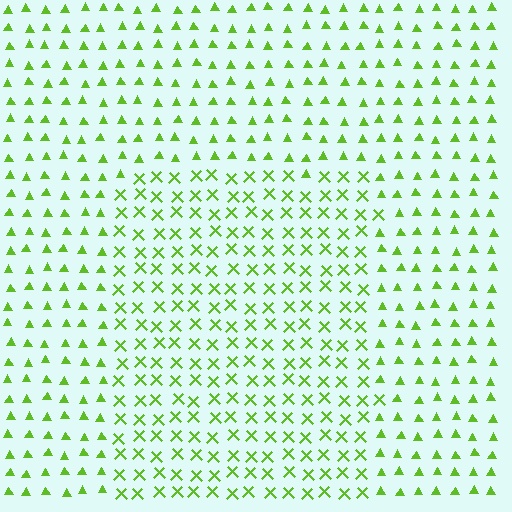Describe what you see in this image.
The image is filled with small lime elements arranged in a uniform grid. A rectangle-shaped region contains X marks, while the surrounding area contains triangles. The boundary is defined purely by the change in element shape.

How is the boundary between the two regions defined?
The boundary is defined by a change in element shape: X marks inside vs. triangles outside. All elements share the same color and spacing.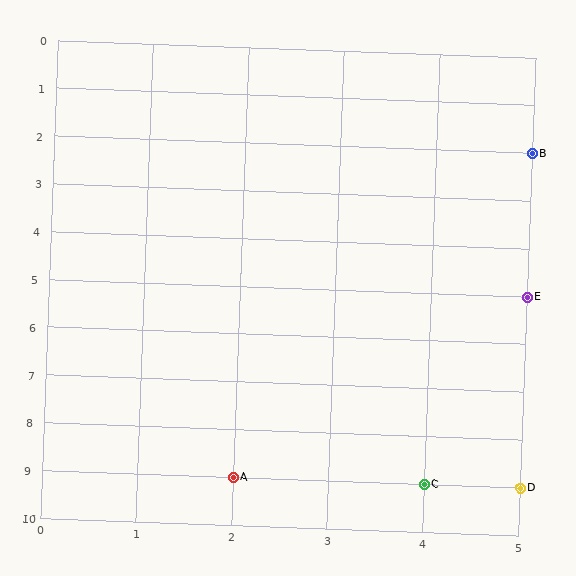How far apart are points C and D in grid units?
Points C and D are 1 column apart.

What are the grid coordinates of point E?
Point E is at grid coordinates (5, 5).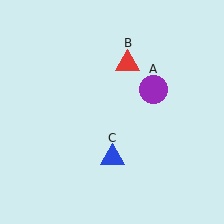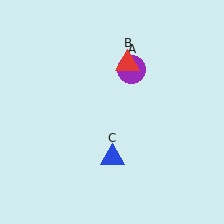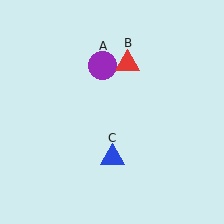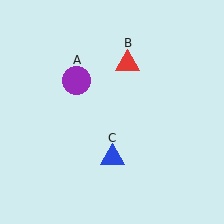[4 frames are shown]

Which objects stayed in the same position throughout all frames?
Red triangle (object B) and blue triangle (object C) remained stationary.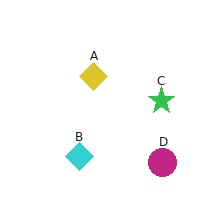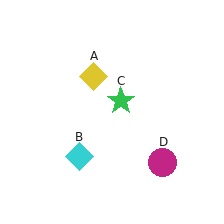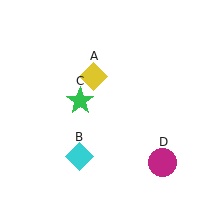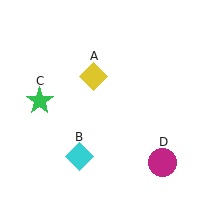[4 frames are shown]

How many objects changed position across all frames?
1 object changed position: green star (object C).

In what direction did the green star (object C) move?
The green star (object C) moved left.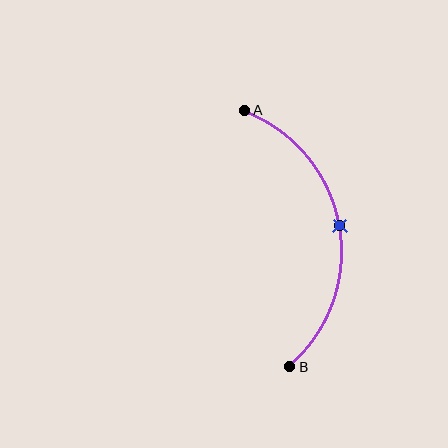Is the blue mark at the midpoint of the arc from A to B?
Yes. The blue mark lies on the arc at equal arc-length from both A and B — it is the arc midpoint.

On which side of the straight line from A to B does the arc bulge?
The arc bulges to the right of the straight line connecting A and B.